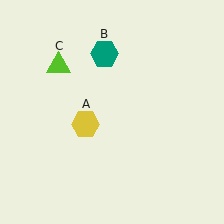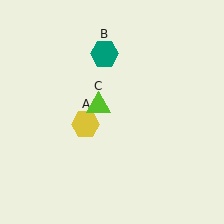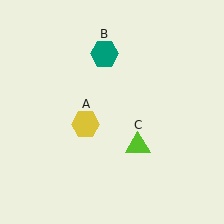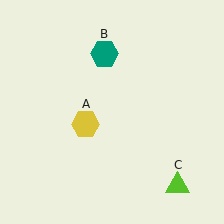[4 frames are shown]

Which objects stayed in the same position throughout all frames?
Yellow hexagon (object A) and teal hexagon (object B) remained stationary.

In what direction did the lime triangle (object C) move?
The lime triangle (object C) moved down and to the right.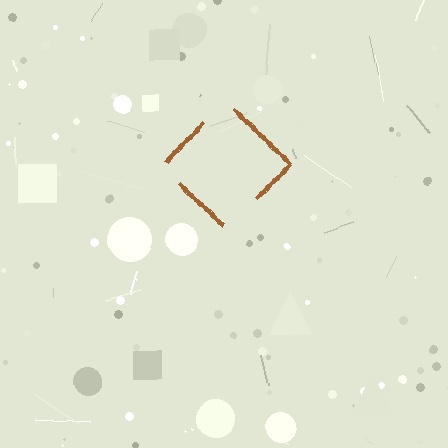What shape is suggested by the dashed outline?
The dashed outline suggests a diamond.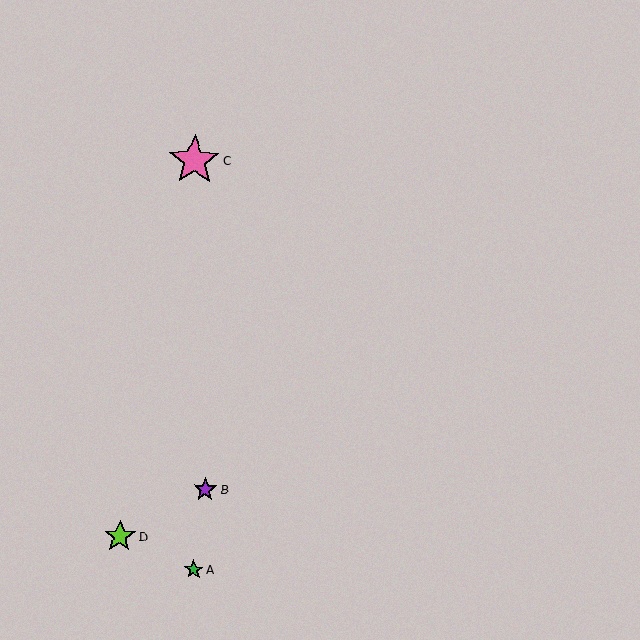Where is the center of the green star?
The center of the green star is at (194, 570).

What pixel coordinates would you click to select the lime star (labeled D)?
Click at (120, 537) to select the lime star D.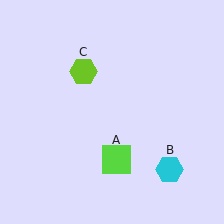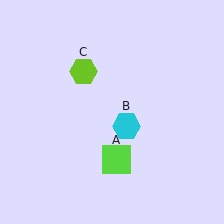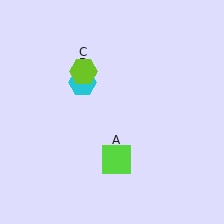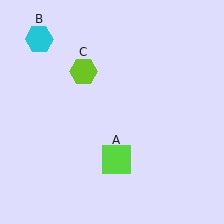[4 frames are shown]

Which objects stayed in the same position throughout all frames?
Lime square (object A) and lime hexagon (object C) remained stationary.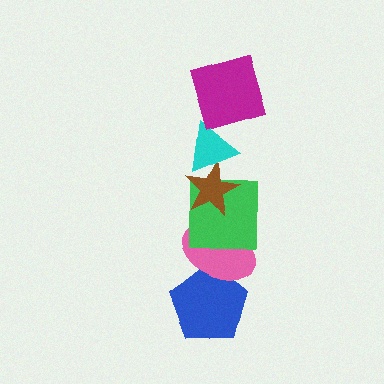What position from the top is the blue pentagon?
The blue pentagon is 6th from the top.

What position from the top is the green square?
The green square is 4th from the top.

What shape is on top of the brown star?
The cyan triangle is on top of the brown star.